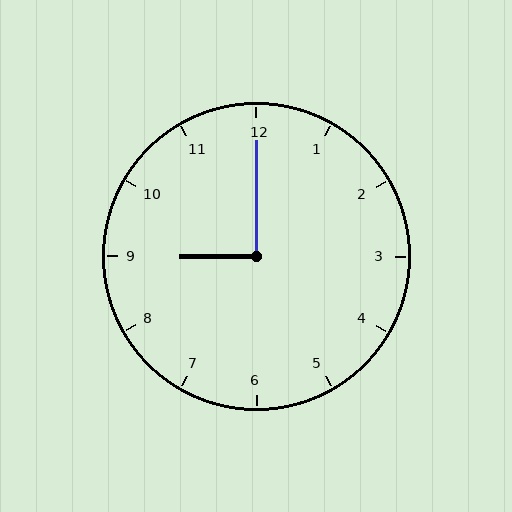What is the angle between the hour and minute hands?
Approximately 90 degrees.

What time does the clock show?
9:00.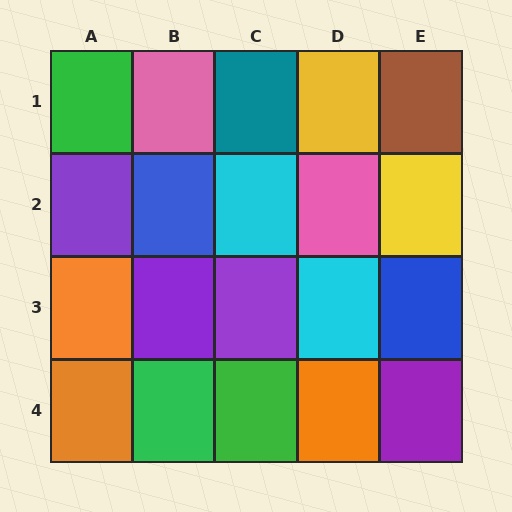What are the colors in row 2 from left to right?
Purple, blue, cyan, pink, yellow.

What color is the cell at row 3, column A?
Orange.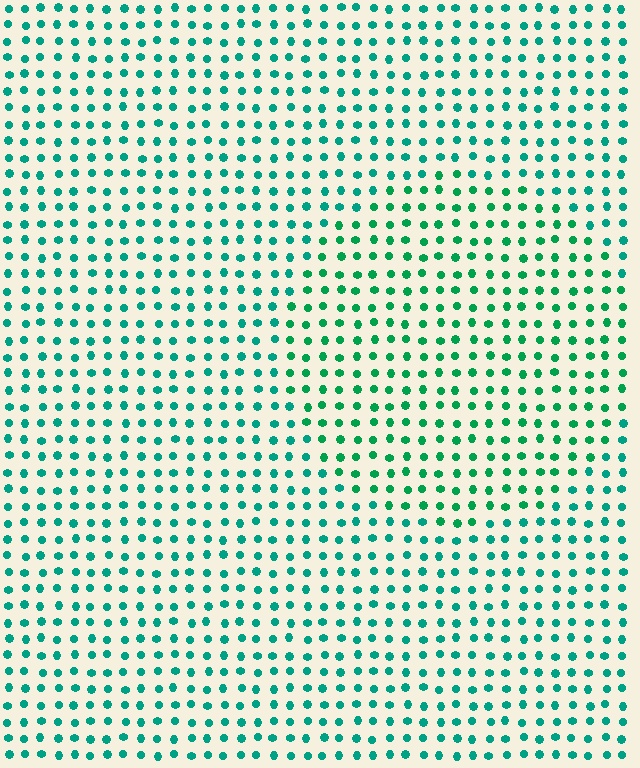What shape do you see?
I see a circle.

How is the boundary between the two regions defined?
The boundary is defined purely by a slight shift in hue (about 22 degrees). Spacing, size, and orientation are identical on both sides.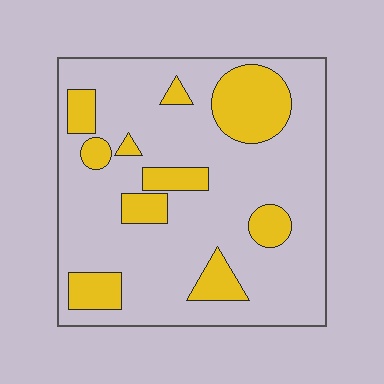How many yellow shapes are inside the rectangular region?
10.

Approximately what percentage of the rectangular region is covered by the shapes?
Approximately 25%.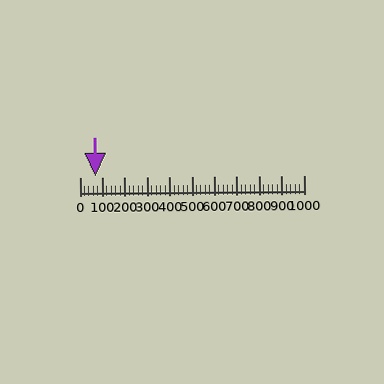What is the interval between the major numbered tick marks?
The major tick marks are spaced 100 units apart.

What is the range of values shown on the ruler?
The ruler shows values from 0 to 1000.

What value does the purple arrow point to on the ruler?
The purple arrow points to approximately 69.